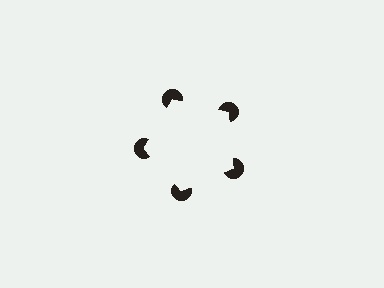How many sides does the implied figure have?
5 sides.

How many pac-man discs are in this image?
There are 5 — one at each vertex of the illusory pentagon.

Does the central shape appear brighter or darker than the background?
It typically appears slightly brighter than the background, even though no actual brightness change is drawn.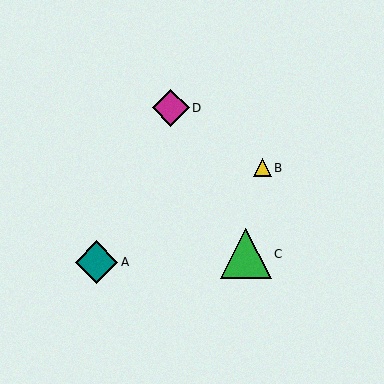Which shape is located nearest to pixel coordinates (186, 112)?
The magenta diamond (labeled D) at (171, 108) is nearest to that location.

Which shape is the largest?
The green triangle (labeled C) is the largest.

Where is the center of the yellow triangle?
The center of the yellow triangle is at (262, 168).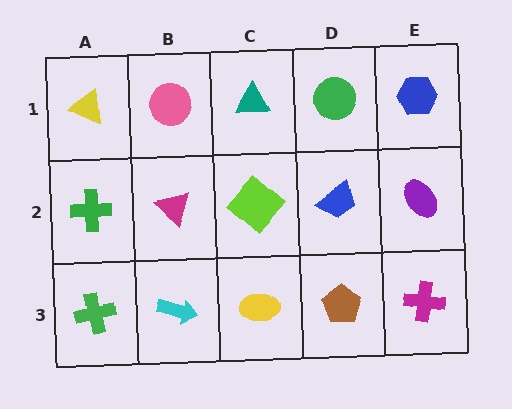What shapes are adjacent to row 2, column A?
A yellow triangle (row 1, column A), a green cross (row 3, column A), a magenta triangle (row 2, column B).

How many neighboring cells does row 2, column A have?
3.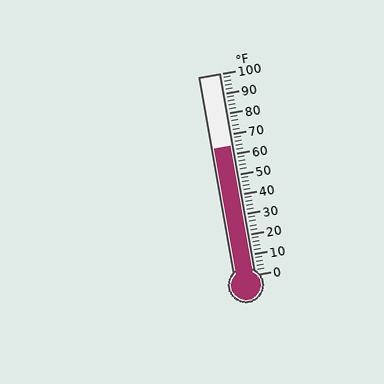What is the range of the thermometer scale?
The thermometer scale ranges from 0°F to 100°F.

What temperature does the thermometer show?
The thermometer shows approximately 64°F.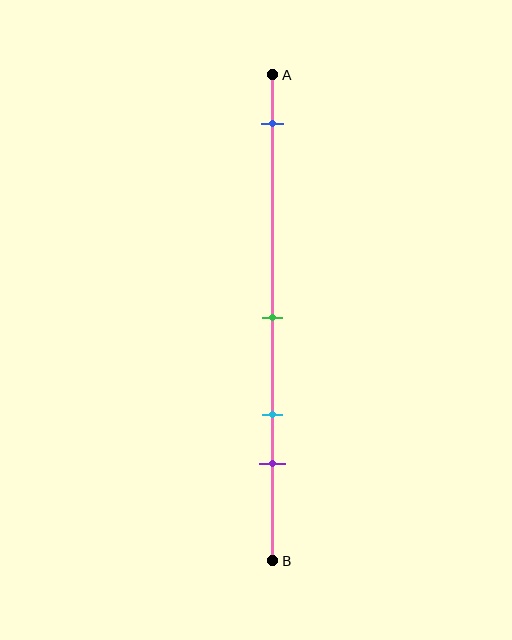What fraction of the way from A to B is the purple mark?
The purple mark is approximately 80% (0.8) of the way from A to B.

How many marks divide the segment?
There are 4 marks dividing the segment.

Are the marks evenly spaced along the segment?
No, the marks are not evenly spaced.